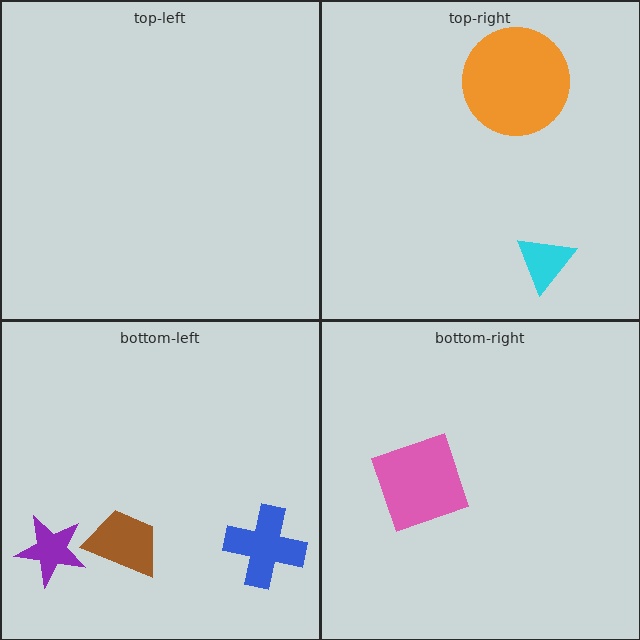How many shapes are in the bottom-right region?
1.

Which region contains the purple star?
The bottom-left region.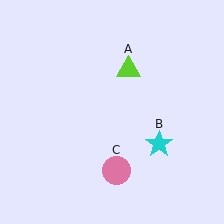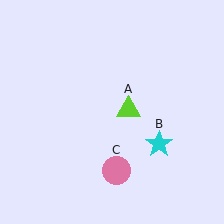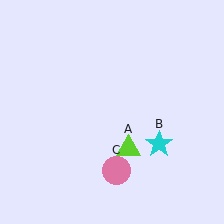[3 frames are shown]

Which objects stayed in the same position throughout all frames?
Cyan star (object B) and pink circle (object C) remained stationary.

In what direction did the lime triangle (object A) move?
The lime triangle (object A) moved down.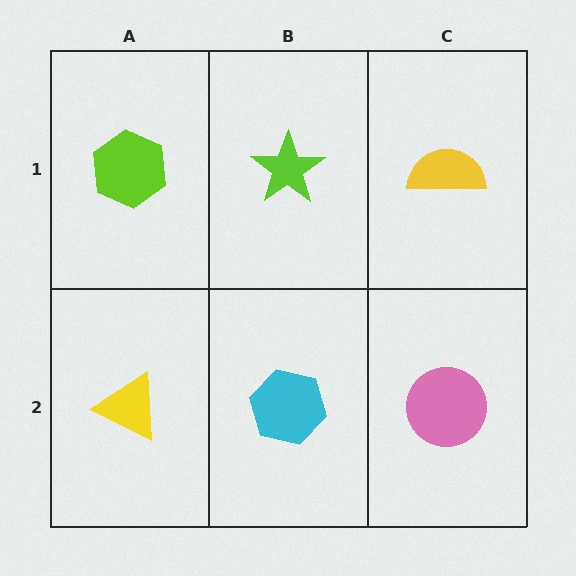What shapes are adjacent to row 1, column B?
A cyan hexagon (row 2, column B), a lime hexagon (row 1, column A), a yellow semicircle (row 1, column C).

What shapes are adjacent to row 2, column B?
A lime star (row 1, column B), a yellow triangle (row 2, column A), a pink circle (row 2, column C).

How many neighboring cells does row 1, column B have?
3.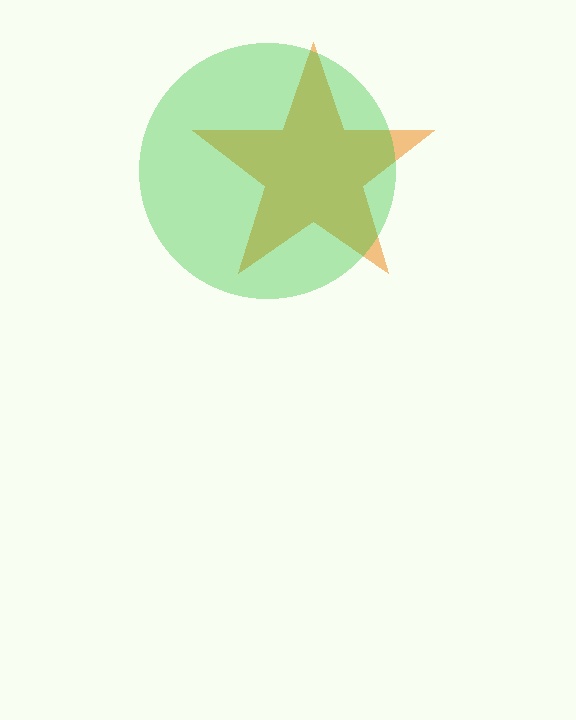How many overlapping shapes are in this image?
There are 2 overlapping shapes in the image.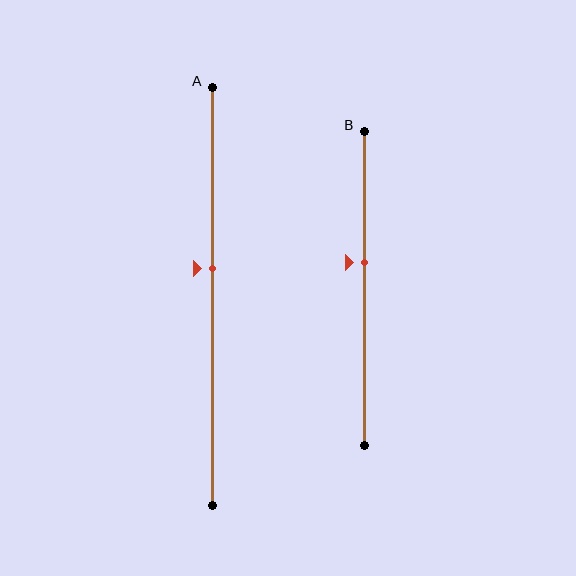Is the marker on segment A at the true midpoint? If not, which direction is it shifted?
No, the marker on segment A is shifted upward by about 7% of the segment length.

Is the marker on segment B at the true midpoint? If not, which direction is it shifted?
No, the marker on segment B is shifted upward by about 8% of the segment length.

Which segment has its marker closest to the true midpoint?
Segment A has its marker closest to the true midpoint.